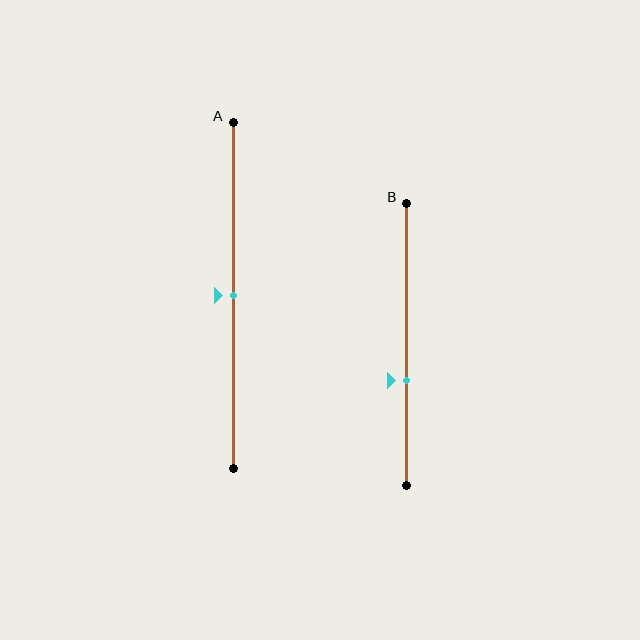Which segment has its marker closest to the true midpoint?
Segment A has its marker closest to the true midpoint.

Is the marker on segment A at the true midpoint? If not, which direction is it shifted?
Yes, the marker on segment A is at the true midpoint.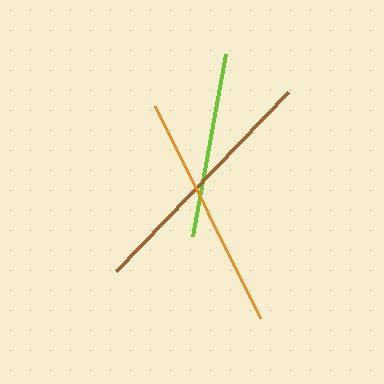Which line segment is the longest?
The brown line is the longest at approximately 249 pixels.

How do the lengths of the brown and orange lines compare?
The brown and orange lines are approximately the same length.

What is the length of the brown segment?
The brown segment is approximately 249 pixels long.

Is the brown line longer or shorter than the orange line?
The brown line is longer than the orange line.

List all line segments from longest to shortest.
From longest to shortest: brown, orange, lime.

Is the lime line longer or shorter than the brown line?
The brown line is longer than the lime line.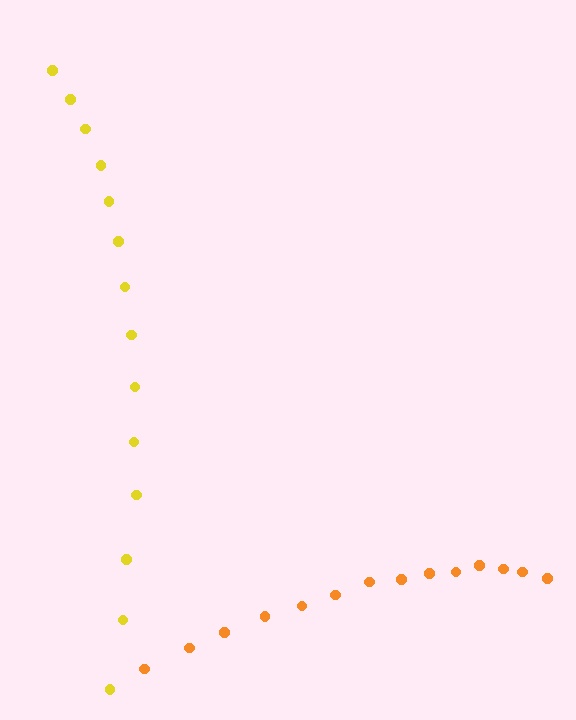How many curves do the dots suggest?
There are 2 distinct paths.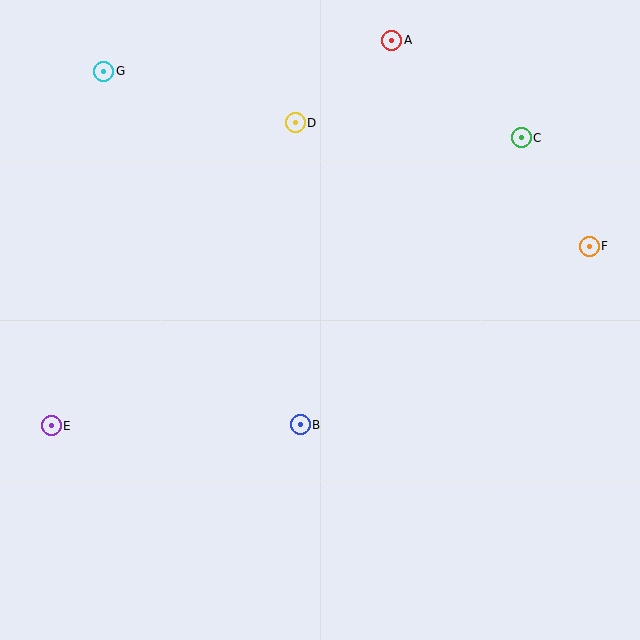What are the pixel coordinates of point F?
Point F is at (589, 246).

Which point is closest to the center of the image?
Point B at (300, 425) is closest to the center.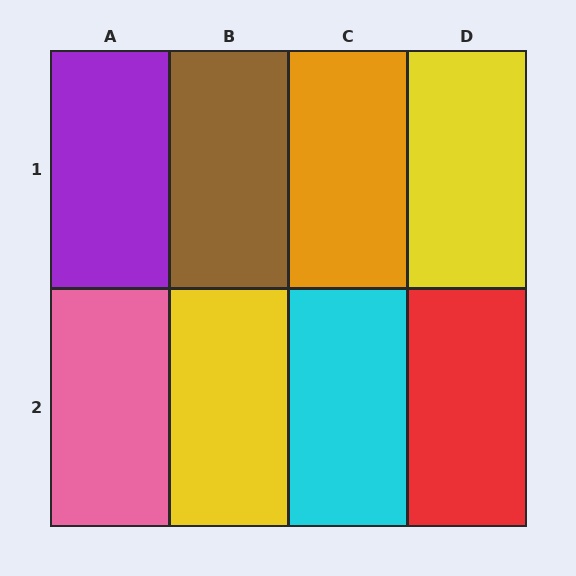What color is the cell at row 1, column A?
Purple.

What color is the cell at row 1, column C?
Orange.